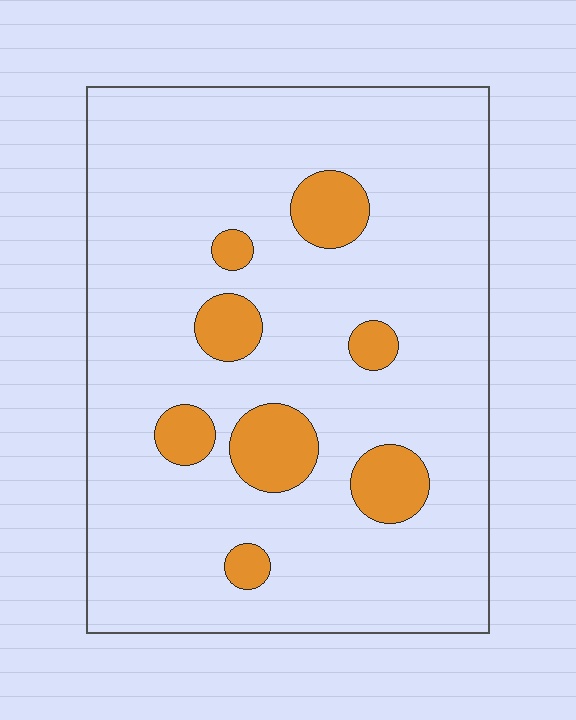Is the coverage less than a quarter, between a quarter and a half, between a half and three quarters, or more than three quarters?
Less than a quarter.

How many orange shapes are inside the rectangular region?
8.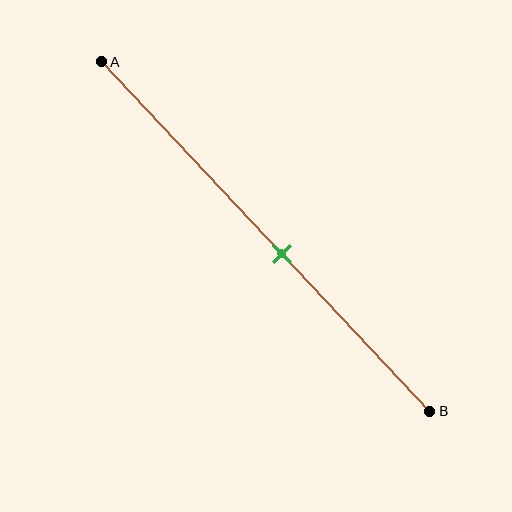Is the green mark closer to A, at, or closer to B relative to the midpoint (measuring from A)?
The green mark is closer to point B than the midpoint of segment AB.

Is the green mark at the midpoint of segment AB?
No, the mark is at about 55% from A, not at the 50% midpoint.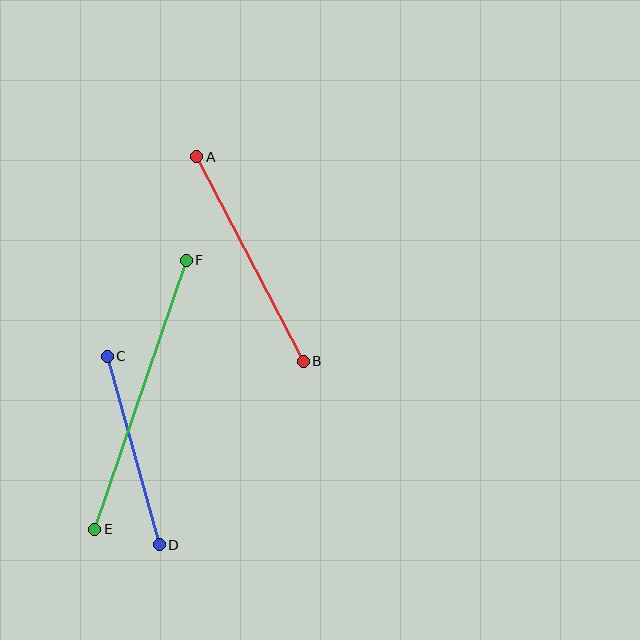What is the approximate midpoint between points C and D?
The midpoint is at approximately (133, 450) pixels.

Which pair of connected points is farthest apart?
Points E and F are farthest apart.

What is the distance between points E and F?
The distance is approximately 284 pixels.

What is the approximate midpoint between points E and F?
The midpoint is at approximately (140, 395) pixels.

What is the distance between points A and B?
The distance is approximately 231 pixels.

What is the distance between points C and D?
The distance is approximately 196 pixels.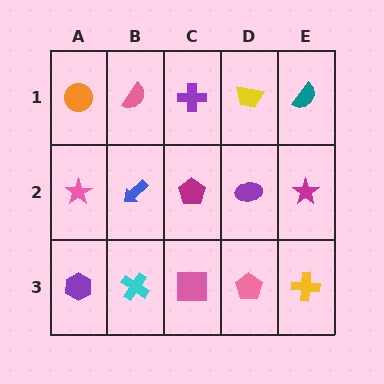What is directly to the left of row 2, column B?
A pink star.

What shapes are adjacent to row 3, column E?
A magenta star (row 2, column E), a pink pentagon (row 3, column D).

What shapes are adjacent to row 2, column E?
A teal semicircle (row 1, column E), a yellow cross (row 3, column E), a purple ellipse (row 2, column D).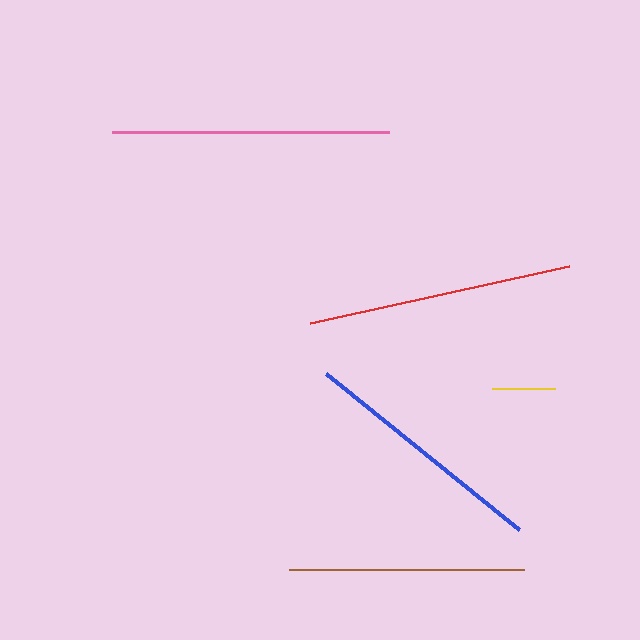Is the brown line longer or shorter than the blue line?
The blue line is longer than the brown line.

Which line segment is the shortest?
The yellow line is the shortest at approximately 63 pixels.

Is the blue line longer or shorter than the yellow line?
The blue line is longer than the yellow line.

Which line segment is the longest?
The pink line is the longest at approximately 277 pixels.